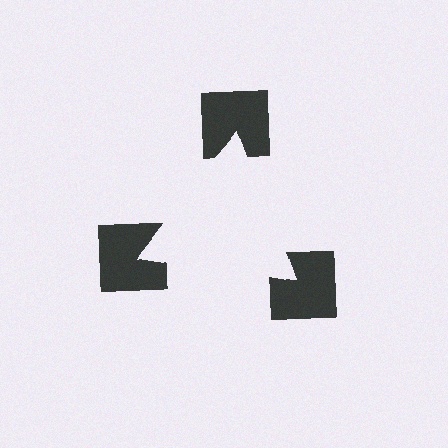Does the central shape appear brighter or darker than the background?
It typically appears slightly brighter than the background, even though no actual brightness change is drawn.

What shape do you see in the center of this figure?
An illusory triangle — its edges are inferred from the aligned wedge cuts in the notched squares, not physically drawn.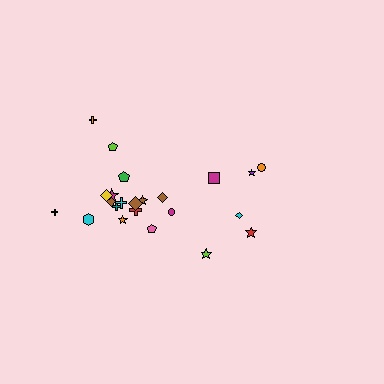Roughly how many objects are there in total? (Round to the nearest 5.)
Roughly 25 objects in total.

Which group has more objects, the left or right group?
The left group.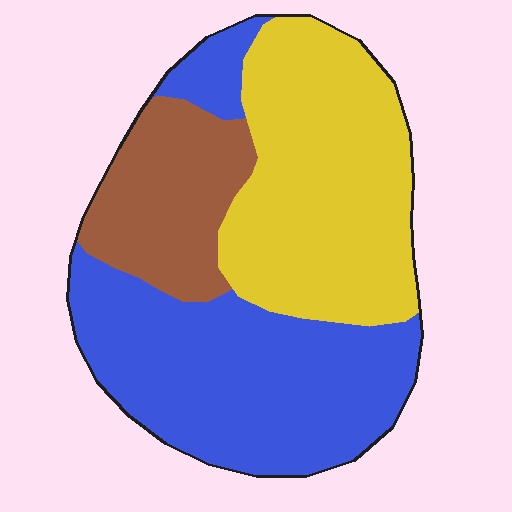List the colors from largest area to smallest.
From largest to smallest: blue, yellow, brown.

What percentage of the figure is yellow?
Yellow covers around 40% of the figure.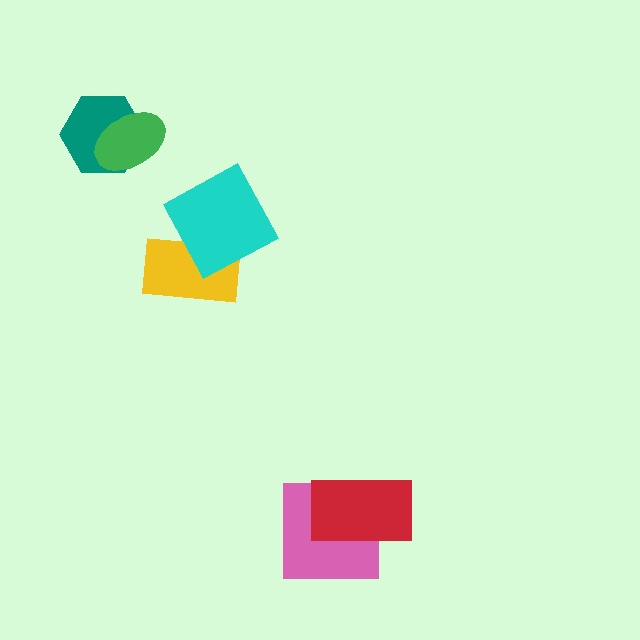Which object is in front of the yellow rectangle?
The cyan square is in front of the yellow rectangle.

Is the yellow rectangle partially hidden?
Yes, it is partially covered by another shape.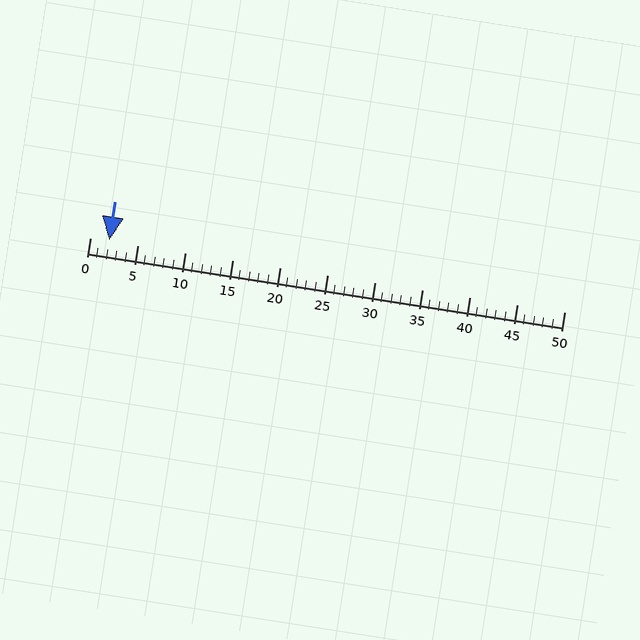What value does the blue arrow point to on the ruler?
The blue arrow points to approximately 2.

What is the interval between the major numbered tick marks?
The major tick marks are spaced 5 units apart.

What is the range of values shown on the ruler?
The ruler shows values from 0 to 50.